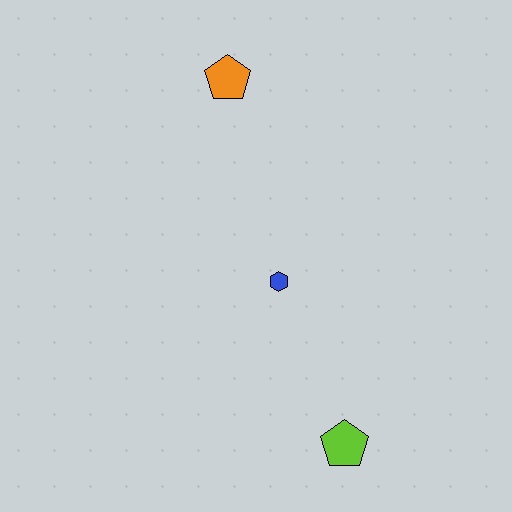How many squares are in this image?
There are no squares.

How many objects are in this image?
There are 3 objects.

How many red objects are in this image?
There are no red objects.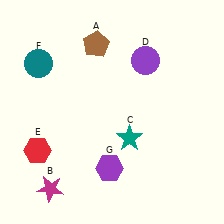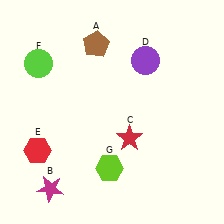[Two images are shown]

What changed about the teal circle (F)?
In Image 1, F is teal. In Image 2, it changed to lime.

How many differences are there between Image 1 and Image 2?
There are 3 differences between the two images.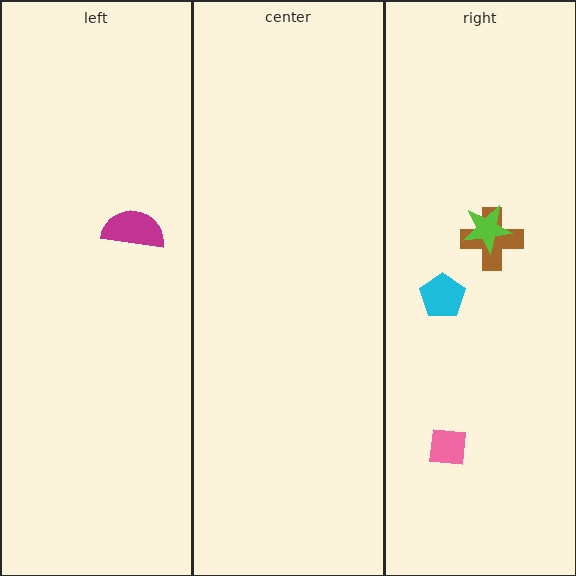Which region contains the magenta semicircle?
The left region.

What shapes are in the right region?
The cyan pentagon, the brown cross, the lime star, the pink square.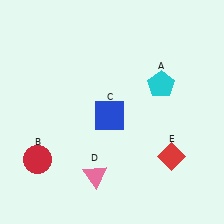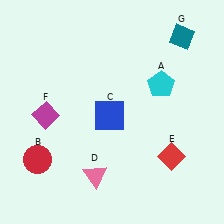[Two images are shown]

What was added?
A magenta diamond (F), a teal diamond (G) were added in Image 2.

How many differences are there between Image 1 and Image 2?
There are 2 differences between the two images.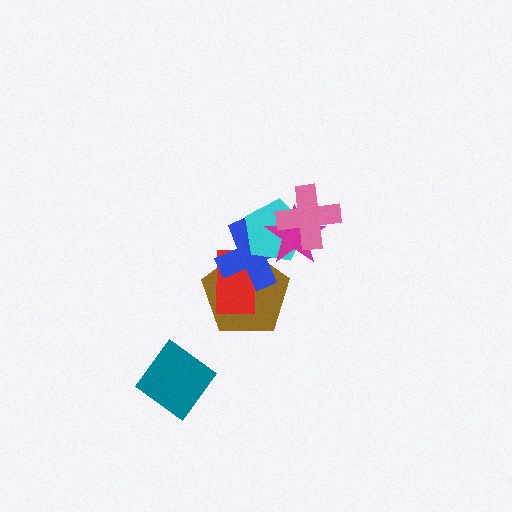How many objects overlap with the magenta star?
3 objects overlap with the magenta star.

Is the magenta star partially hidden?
Yes, it is partially covered by another shape.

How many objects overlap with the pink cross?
2 objects overlap with the pink cross.